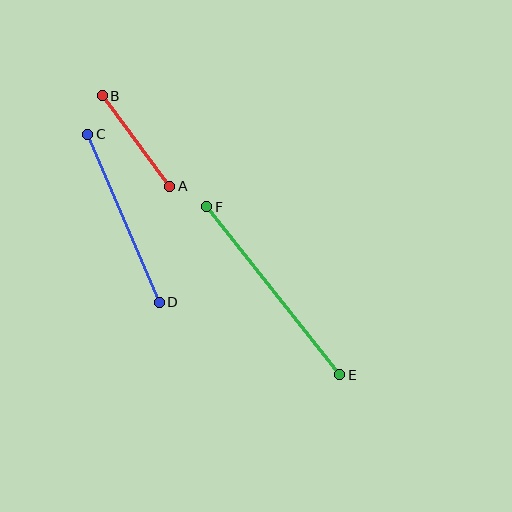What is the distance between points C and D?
The distance is approximately 182 pixels.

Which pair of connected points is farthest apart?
Points E and F are farthest apart.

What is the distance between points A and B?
The distance is approximately 113 pixels.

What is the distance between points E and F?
The distance is approximately 214 pixels.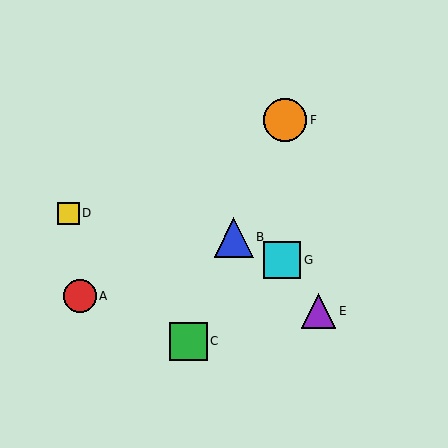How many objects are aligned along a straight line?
3 objects (B, C, F) are aligned along a straight line.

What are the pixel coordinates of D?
Object D is at (68, 213).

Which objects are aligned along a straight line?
Objects B, C, F are aligned along a straight line.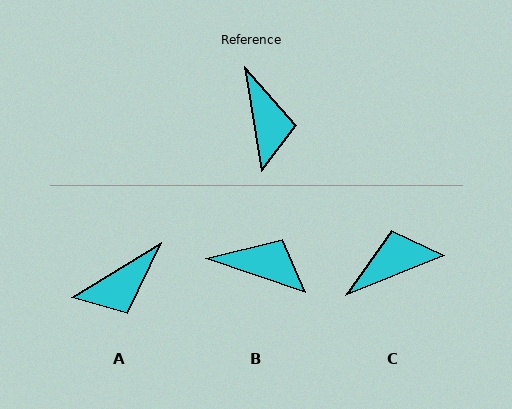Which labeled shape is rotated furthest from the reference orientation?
C, about 103 degrees away.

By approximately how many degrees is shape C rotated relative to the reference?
Approximately 103 degrees counter-clockwise.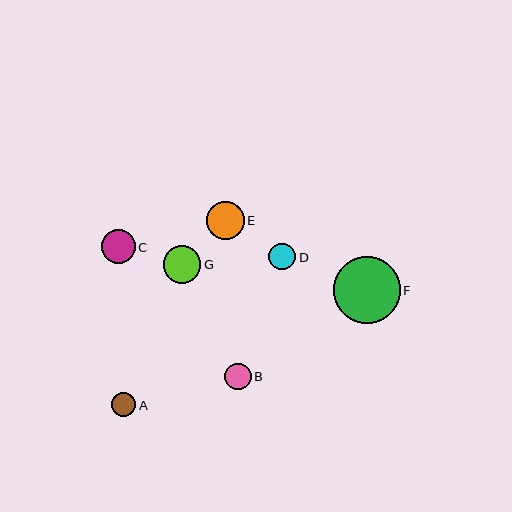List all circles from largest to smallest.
From largest to smallest: F, E, G, C, D, B, A.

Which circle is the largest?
Circle F is the largest with a size of approximately 67 pixels.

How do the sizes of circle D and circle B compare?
Circle D and circle B are approximately the same size.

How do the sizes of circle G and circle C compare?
Circle G and circle C are approximately the same size.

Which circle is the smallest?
Circle A is the smallest with a size of approximately 24 pixels.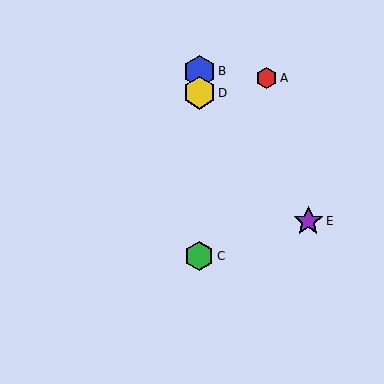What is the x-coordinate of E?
Object E is at x≈308.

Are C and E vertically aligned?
No, C is at x≈199 and E is at x≈308.